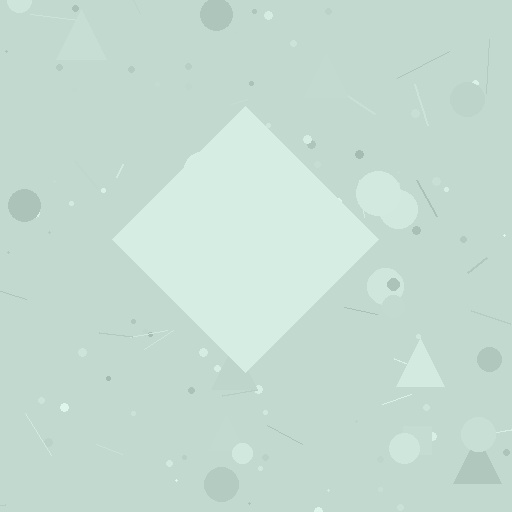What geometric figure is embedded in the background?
A diamond is embedded in the background.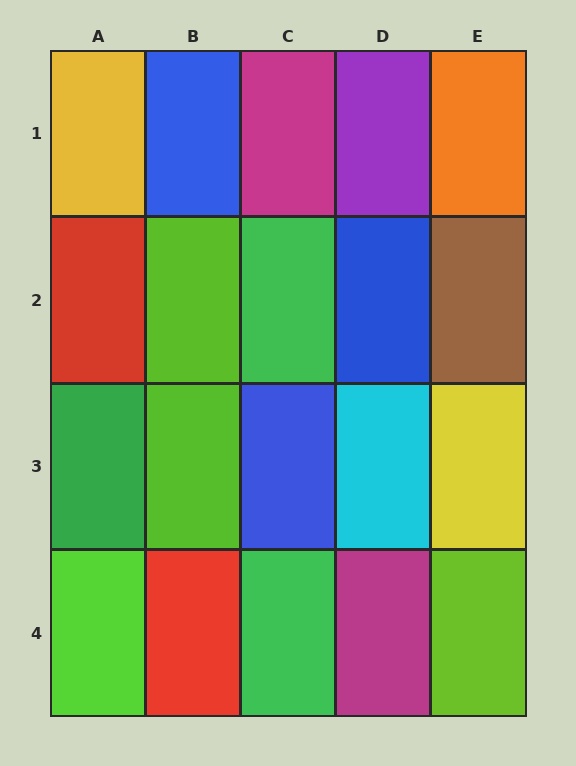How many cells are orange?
1 cell is orange.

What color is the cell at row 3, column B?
Lime.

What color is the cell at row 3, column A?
Green.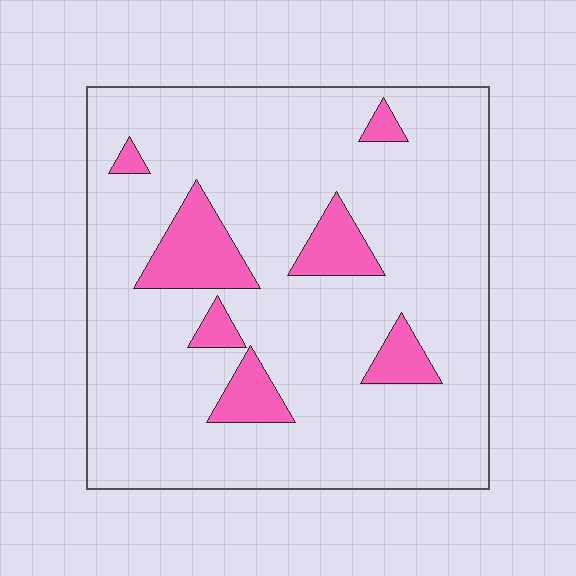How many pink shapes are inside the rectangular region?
7.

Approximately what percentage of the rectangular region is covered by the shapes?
Approximately 15%.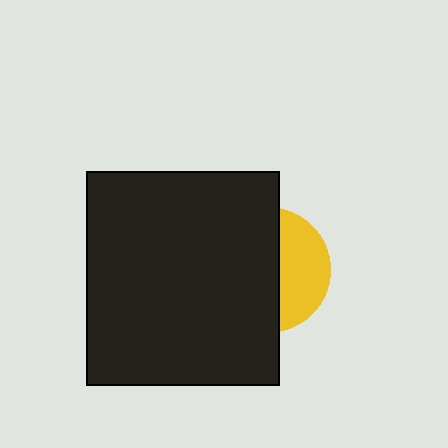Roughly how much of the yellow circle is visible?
A small part of it is visible (roughly 38%).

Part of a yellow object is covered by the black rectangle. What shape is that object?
It is a circle.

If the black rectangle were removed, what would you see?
You would see the complete yellow circle.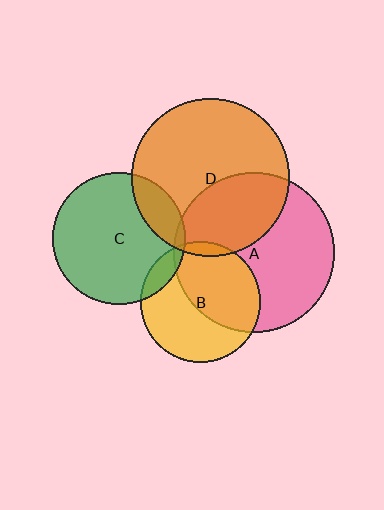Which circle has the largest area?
Circle A (pink).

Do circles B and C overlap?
Yes.